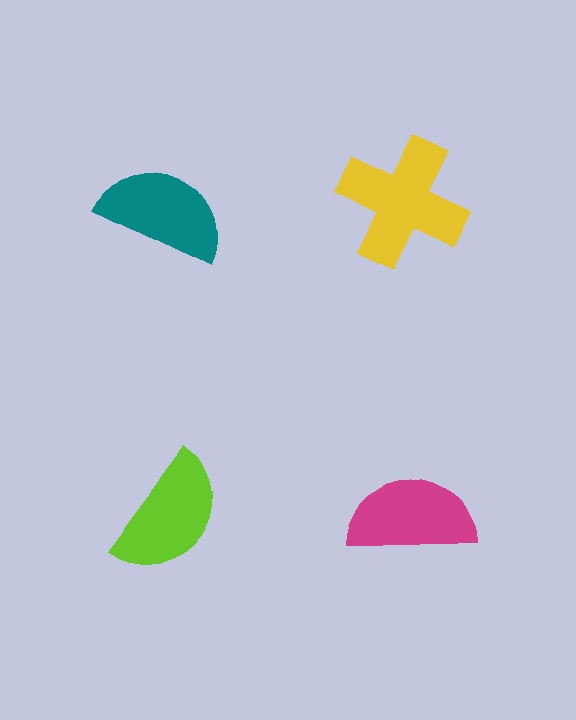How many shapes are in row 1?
2 shapes.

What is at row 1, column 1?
A teal semicircle.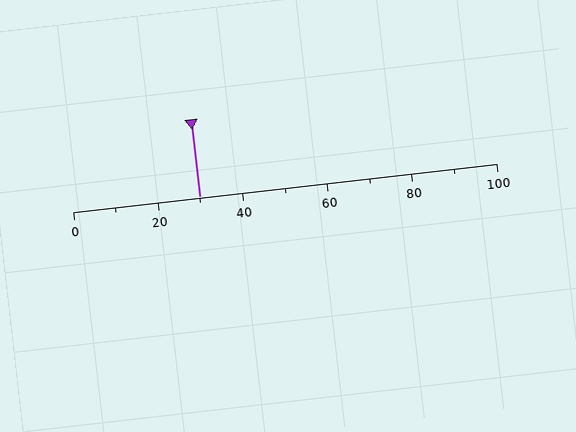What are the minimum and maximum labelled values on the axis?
The axis runs from 0 to 100.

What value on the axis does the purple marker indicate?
The marker indicates approximately 30.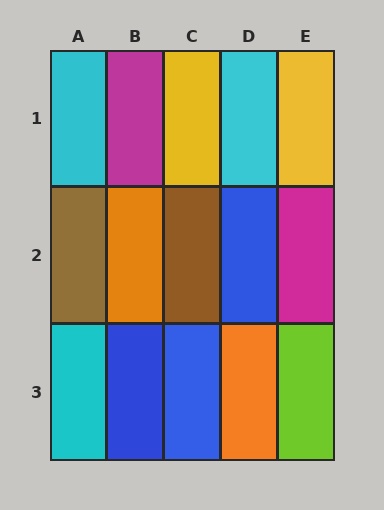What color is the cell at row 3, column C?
Blue.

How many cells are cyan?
3 cells are cyan.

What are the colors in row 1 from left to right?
Cyan, magenta, yellow, cyan, yellow.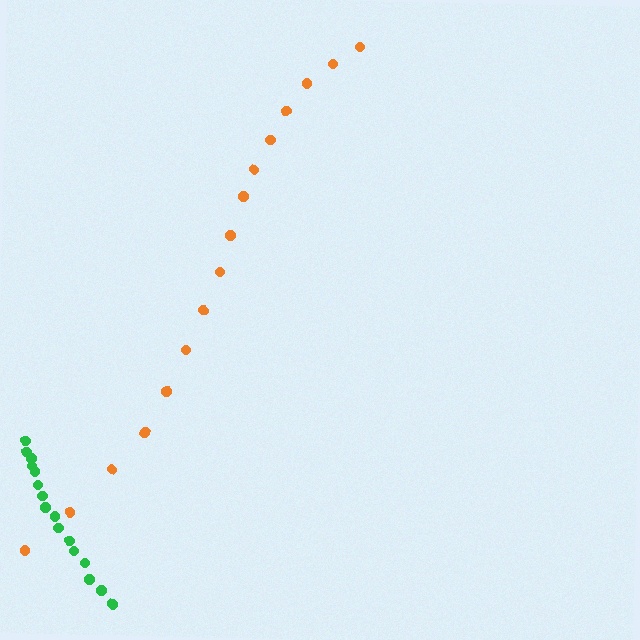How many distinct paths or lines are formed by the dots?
There are 2 distinct paths.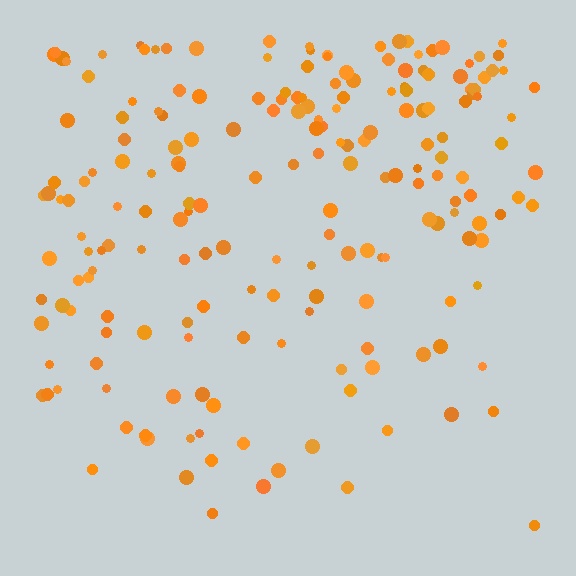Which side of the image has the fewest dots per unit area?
The bottom.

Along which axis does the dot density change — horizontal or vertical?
Vertical.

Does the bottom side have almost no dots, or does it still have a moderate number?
Still a moderate number, just noticeably fewer than the top.